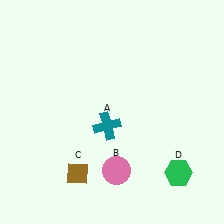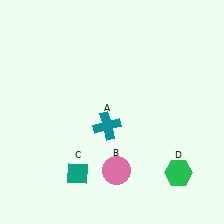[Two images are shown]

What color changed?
The diamond (C) changed from brown in Image 1 to teal in Image 2.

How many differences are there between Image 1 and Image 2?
There is 1 difference between the two images.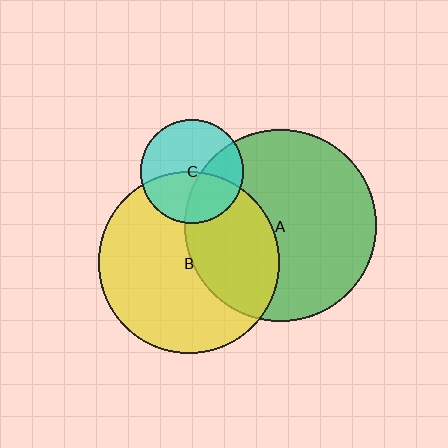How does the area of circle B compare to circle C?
Approximately 3.1 times.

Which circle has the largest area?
Circle A (green).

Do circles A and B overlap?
Yes.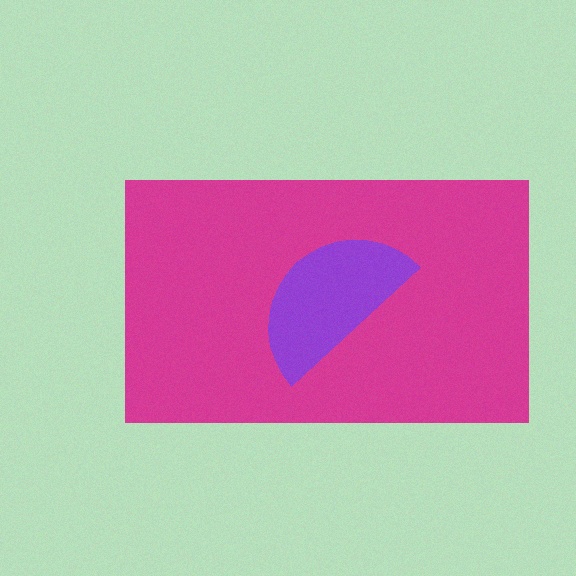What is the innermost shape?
The purple semicircle.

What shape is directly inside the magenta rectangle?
The purple semicircle.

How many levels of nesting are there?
2.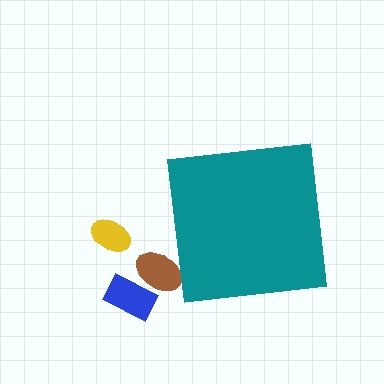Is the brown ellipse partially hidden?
Yes, the brown ellipse is partially hidden behind the teal square.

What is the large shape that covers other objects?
A teal square.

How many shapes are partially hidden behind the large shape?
1 shape is partially hidden.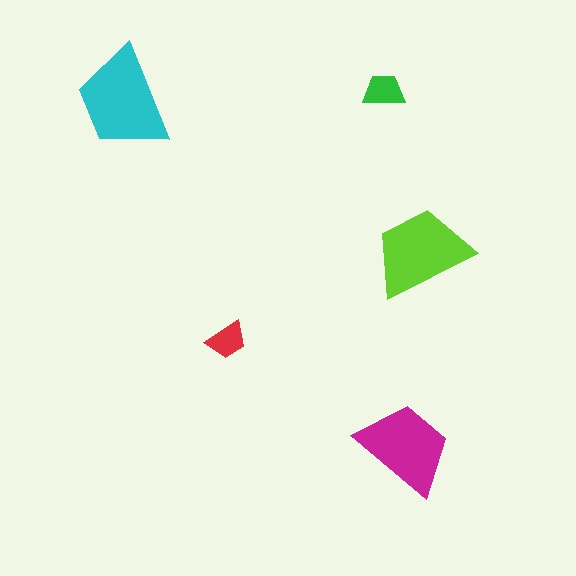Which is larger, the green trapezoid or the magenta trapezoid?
The magenta one.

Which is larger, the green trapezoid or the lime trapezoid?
The lime one.